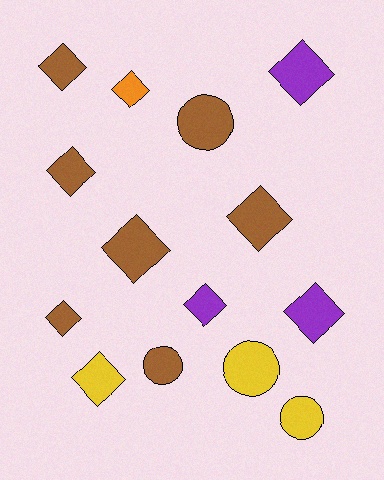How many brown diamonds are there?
There are 5 brown diamonds.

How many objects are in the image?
There are 14 objects.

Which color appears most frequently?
Brown, with 7 objects.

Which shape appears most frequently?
Diamond, with 10 objects.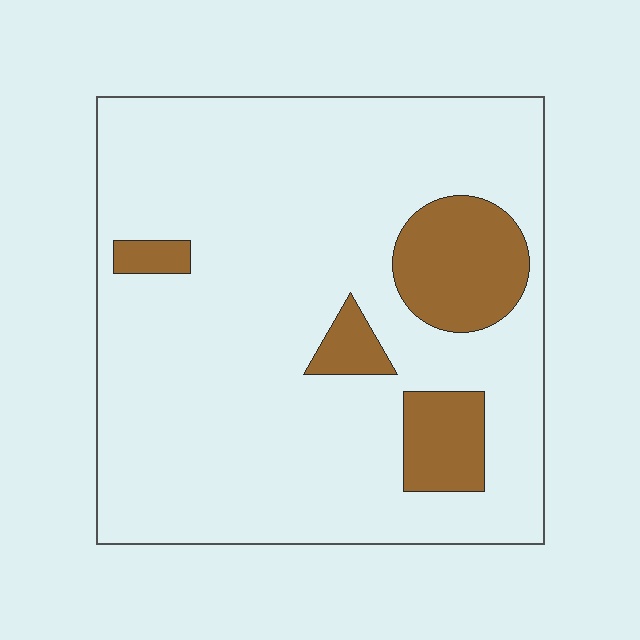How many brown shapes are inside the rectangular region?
4.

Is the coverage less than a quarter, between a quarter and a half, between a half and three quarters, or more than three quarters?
Less than a quarter.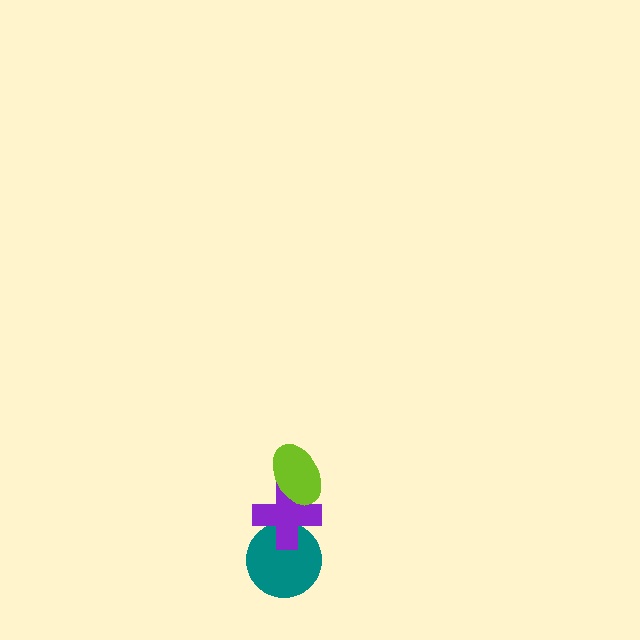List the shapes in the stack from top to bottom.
From top to bottom: the lime ellipse, the purple cross, the teal circle.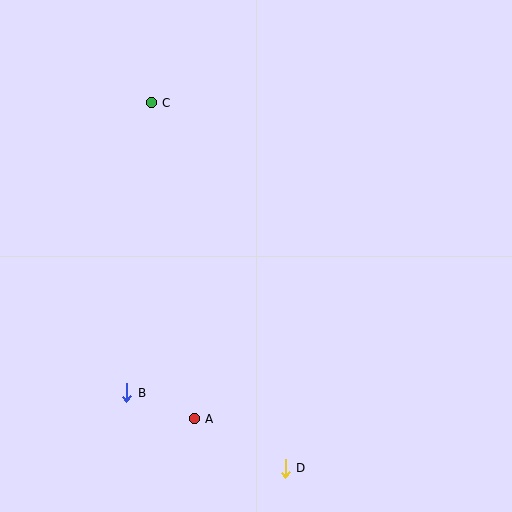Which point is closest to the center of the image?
Point A at (194, 419) is closest to the center.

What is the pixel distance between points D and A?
The distance between D and A is 103 pixels.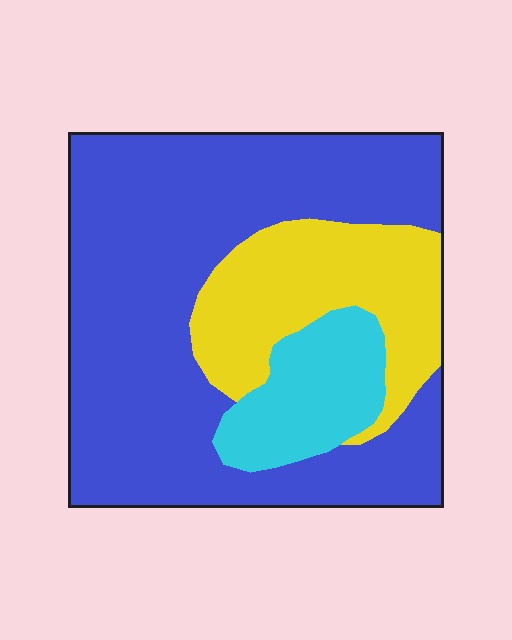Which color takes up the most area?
Blue, at roughly 65%.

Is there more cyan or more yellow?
Yellow.